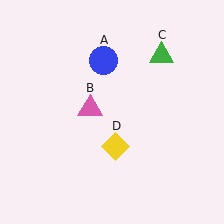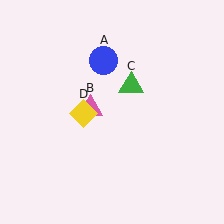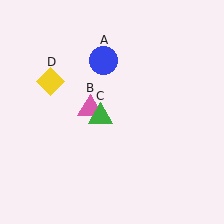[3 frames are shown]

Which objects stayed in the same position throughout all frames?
Blue circle (object A) and pink triangle (object B) remained stationary.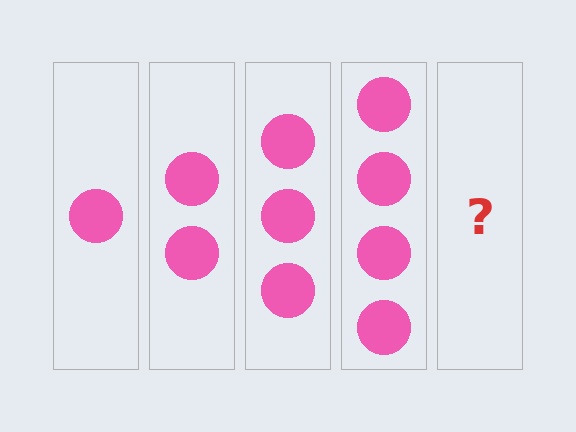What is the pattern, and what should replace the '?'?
The pattern is that each step adds one more circle. The '?' should be 5 circles.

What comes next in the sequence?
The next element should be 5 circles.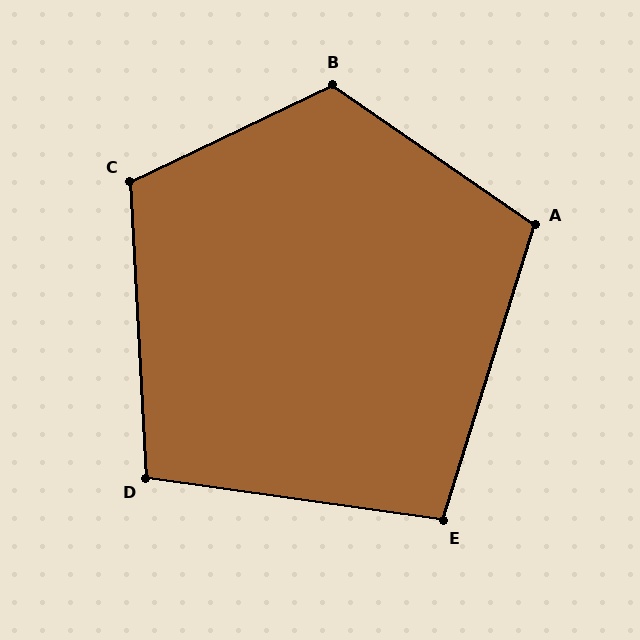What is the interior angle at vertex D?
Approximately 101 degrees (obtuse).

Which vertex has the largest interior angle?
B, at approximately 120 degrees.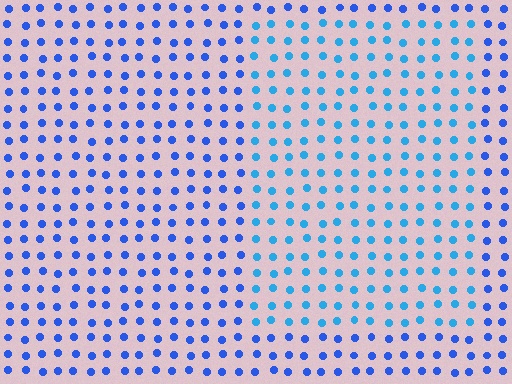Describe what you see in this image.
The image is filled with small blue elements in a uniform arrangement. A rectangle-shaped region is visible where the elements are tinted to a slightly different hue, forming a subtle color boundary.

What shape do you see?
I see a rectangle.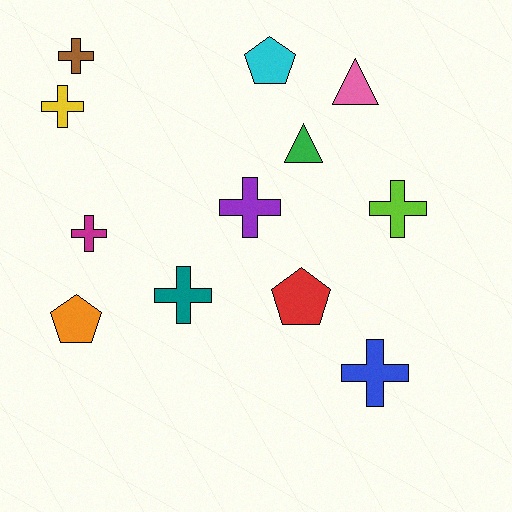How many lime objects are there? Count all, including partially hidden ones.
There is 1 lime object.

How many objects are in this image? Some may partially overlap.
There are 12 objects.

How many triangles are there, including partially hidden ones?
There are 2 triangles.